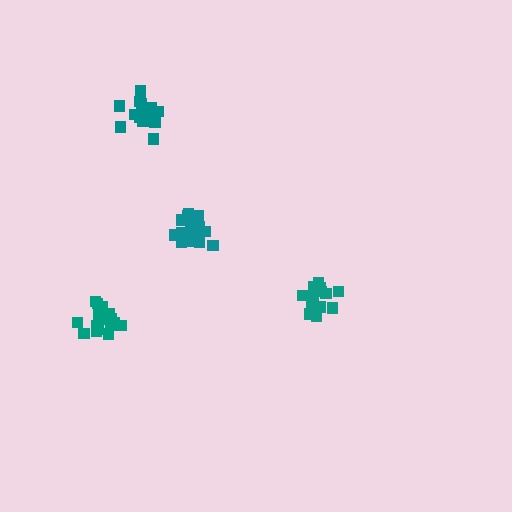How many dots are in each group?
Group 1: 18 dots, Group 2: 15 dots, Group 3: 16 dots, Group 4: 17 dots (66 total).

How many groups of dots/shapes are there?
There are 4 groups.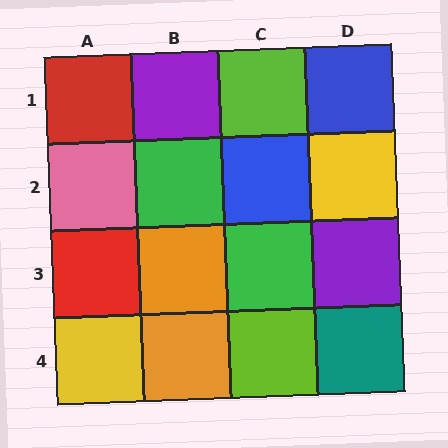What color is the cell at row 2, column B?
Green.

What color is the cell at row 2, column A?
Pink.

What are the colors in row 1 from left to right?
Red, purple, lime, blue.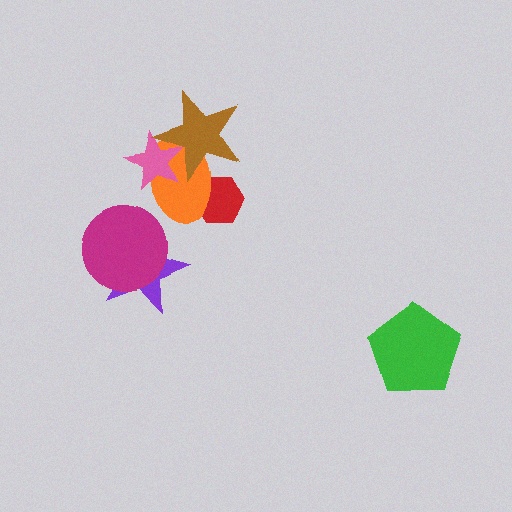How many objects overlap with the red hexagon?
1 object overlaps with the red hexagon.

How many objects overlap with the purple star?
1 object overlaps with the purple star.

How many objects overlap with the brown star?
2 objects overlap with the brown star.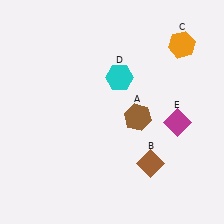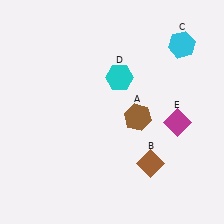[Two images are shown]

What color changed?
The hexagon (C) changed from orange in Image 1 to cyan in Image 2.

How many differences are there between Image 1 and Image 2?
There is 1 difference between the two images.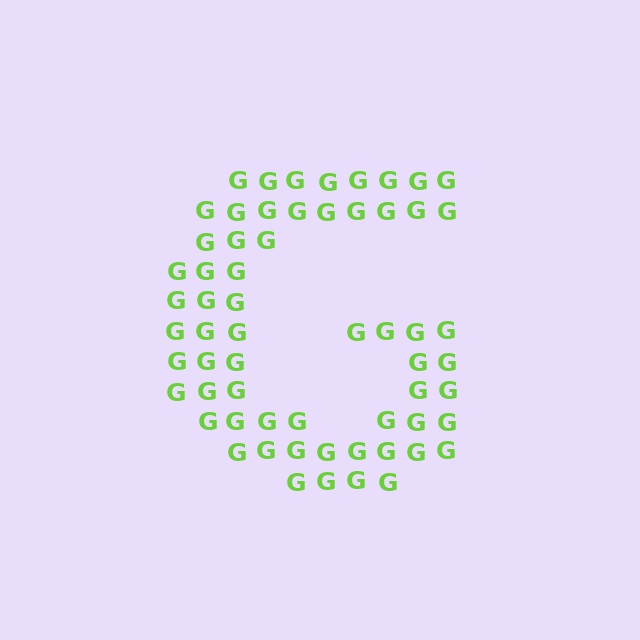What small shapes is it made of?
It is made of small letter G's.